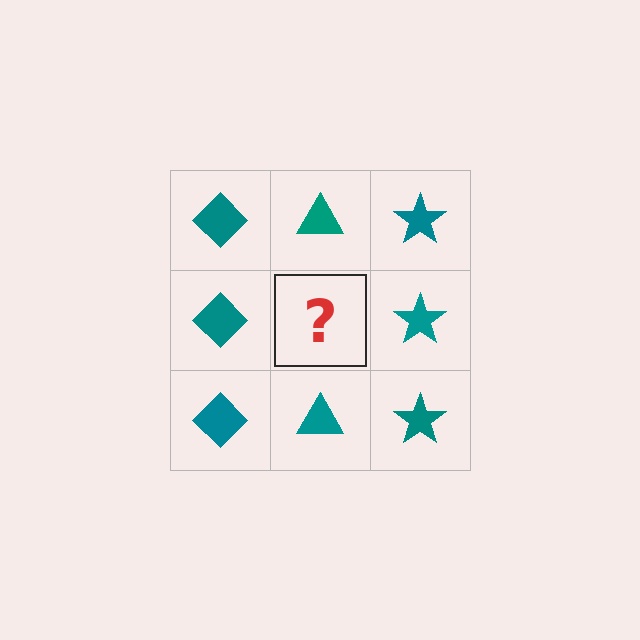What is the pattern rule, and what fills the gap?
The rule is that each column has a consistent shape. The gap should be filled with a teal triangle.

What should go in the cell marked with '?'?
The missing cell should contain a teal triangle.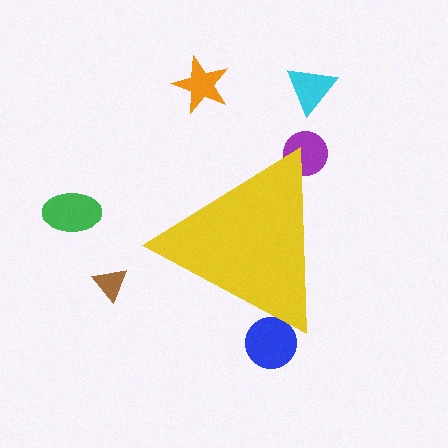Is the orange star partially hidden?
No, the orange star is fully visible.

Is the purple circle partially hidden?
Yes, the purple circle is partially hidden behind the yellow triangle.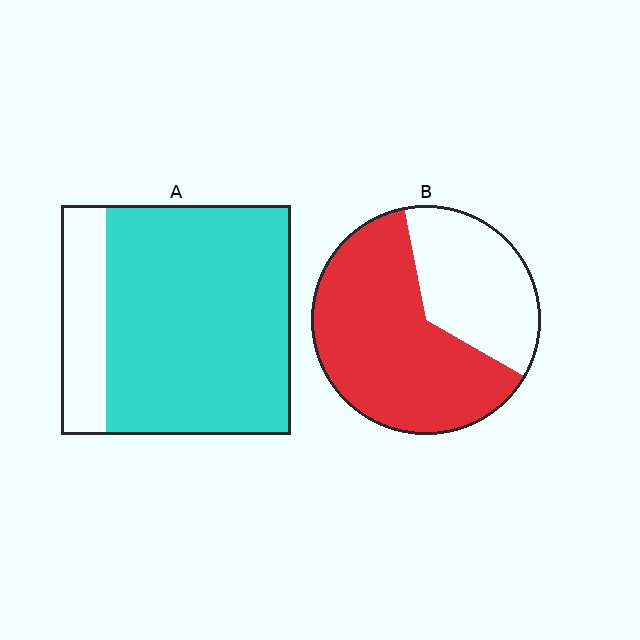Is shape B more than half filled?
Yes.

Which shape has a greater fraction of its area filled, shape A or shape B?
Shape A.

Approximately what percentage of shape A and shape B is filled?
A is approximately 80% and B is approximately 65%.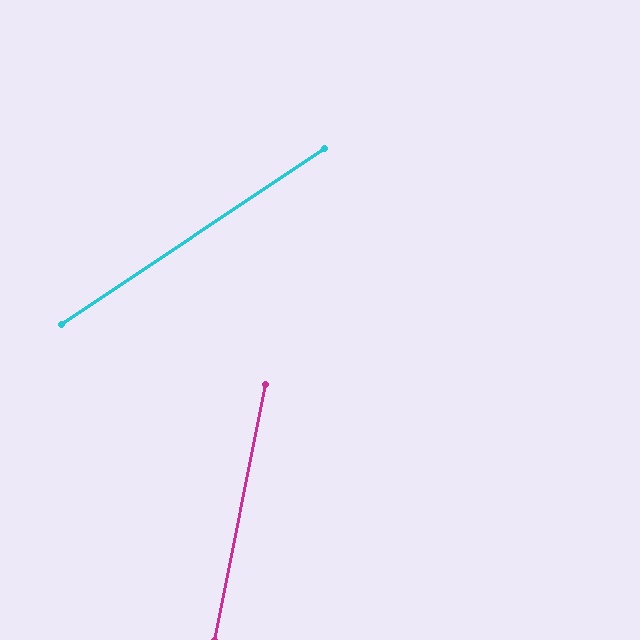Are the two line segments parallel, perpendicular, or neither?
Neither parallel nor perpendicular — they differ by about 45°.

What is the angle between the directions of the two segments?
Approximately 45 degrees.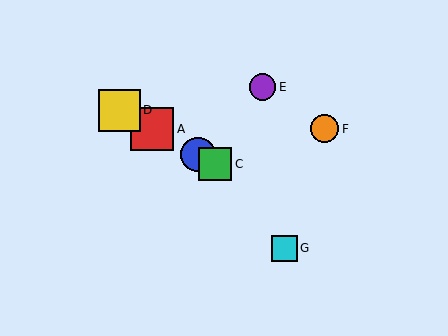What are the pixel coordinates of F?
Object F is at (325, 129).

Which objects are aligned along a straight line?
Objects A, B, C, D are aligned along a straight line.